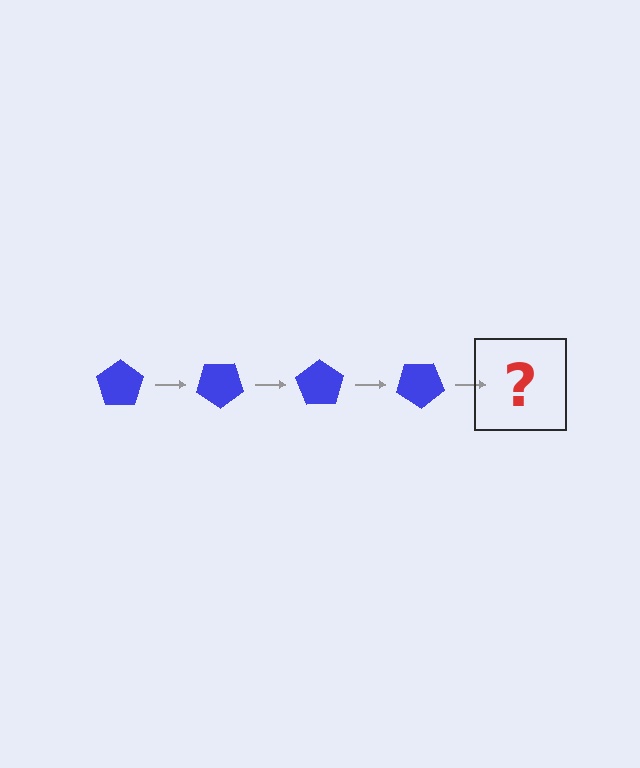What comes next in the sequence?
The next element should be a blue pentagon rotated 140 degrees.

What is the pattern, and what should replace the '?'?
The pattern is that the pentagon rotates 35 degrees each step. The '?' should be a blue pentagon rotated 140 degrees.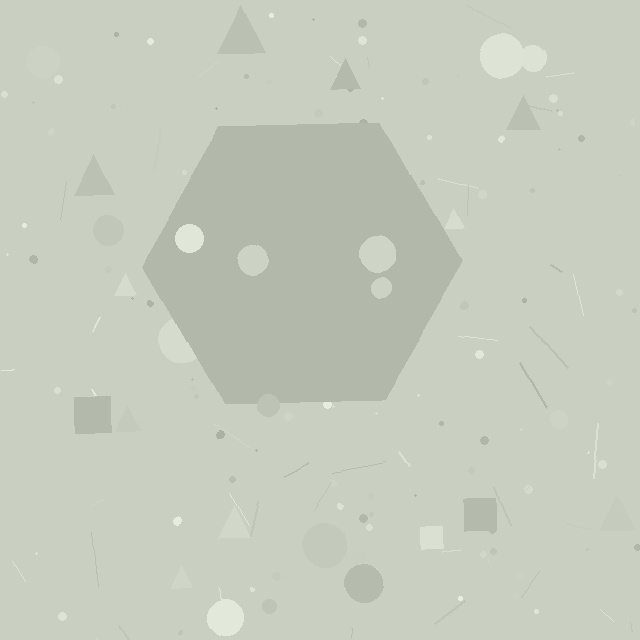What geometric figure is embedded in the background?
A hexagon is embedded in the background.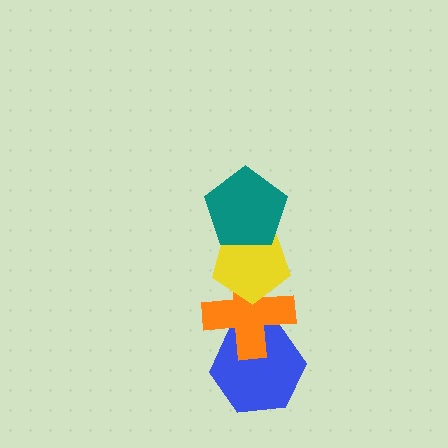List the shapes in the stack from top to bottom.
From top to bottom: the teal pentagon, the yellow pentagon, the orange cross, the blue hexagon.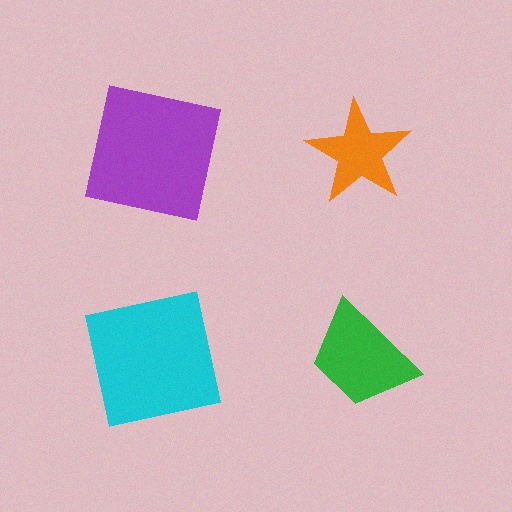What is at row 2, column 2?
A green trapezoid.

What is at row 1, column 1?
A purple square.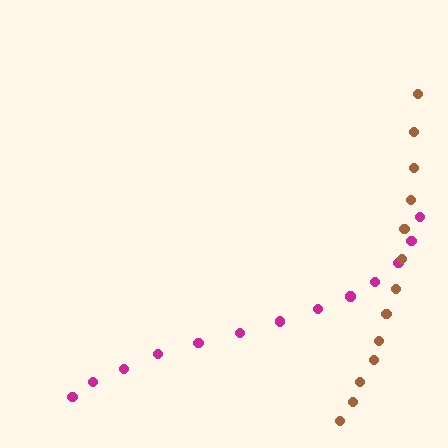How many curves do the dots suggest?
There are 2 distinct paths.